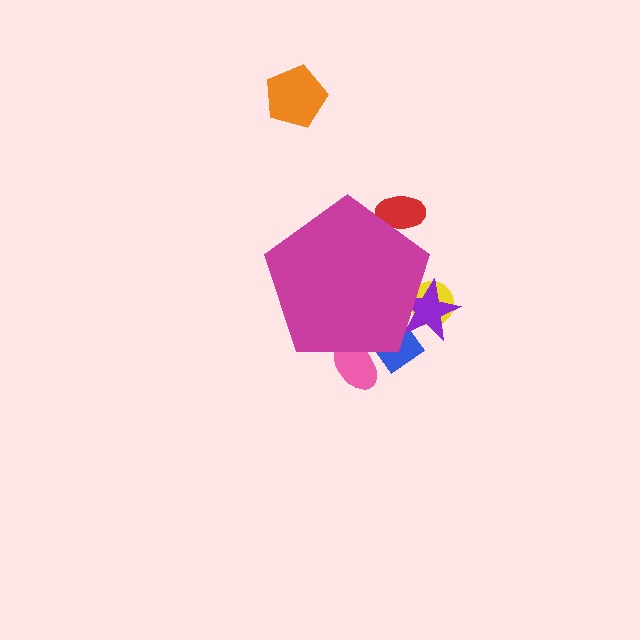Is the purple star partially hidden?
Yes, the purple star is partially hidden behind the magenta pentagon.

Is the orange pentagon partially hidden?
No, the orange pentagon is fully visible.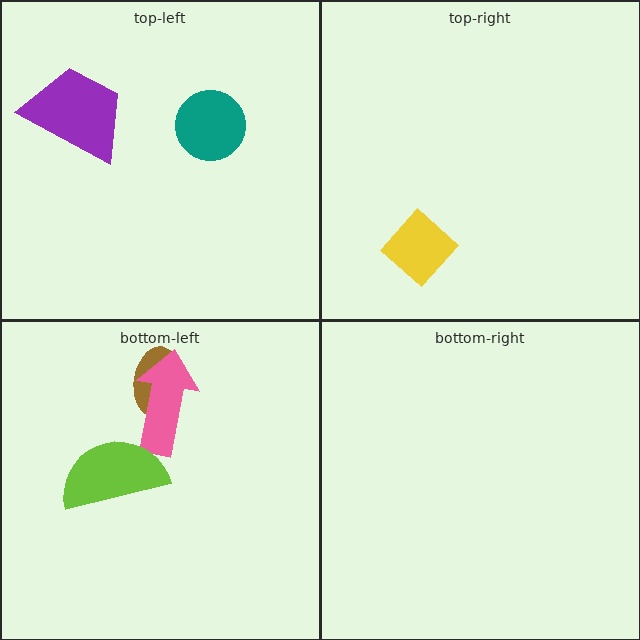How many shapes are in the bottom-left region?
3.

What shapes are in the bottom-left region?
The brown ellipse, the pink arrow, the lime semicircle.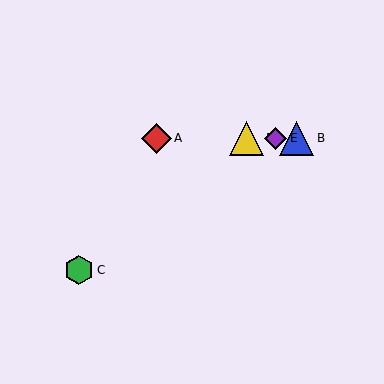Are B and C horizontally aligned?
No, B is at y≈138 and C is at y≈270.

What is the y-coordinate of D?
Object D is at y≈138.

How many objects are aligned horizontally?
4 objects (A, B, D, E) are aligned horizontally.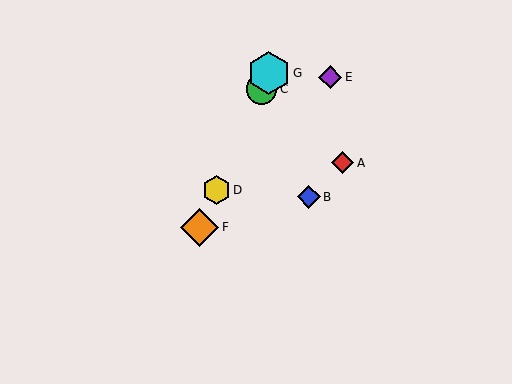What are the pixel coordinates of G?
Object G is at (269, 73).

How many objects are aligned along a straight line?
4 objects (C, D, F, G) are aligned along a straight line.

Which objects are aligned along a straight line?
Objects C, D, F, G are aligned along a straight line.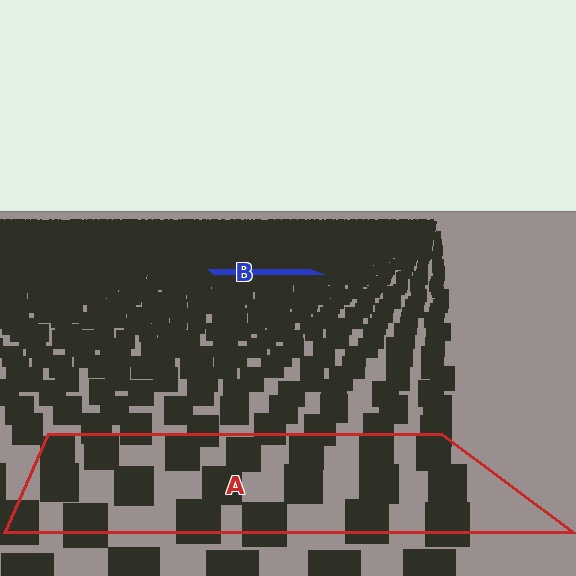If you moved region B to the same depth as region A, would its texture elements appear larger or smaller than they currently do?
They would appear larger. At a closer depth, the same texture elements are projected at a bigger on-screen size.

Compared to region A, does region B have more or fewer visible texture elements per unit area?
Region B has more texture elements per unit area — they are packed more densely because it is farther away.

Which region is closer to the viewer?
Region A is closer. The texture elements there are larger and more spread out.